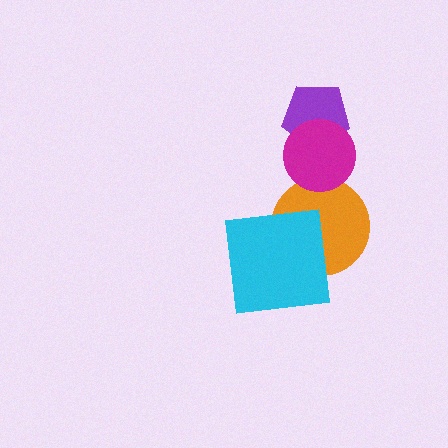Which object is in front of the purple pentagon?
The magenta circle is in front of the purple pentagon.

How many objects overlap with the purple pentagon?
1 object overlaps with the purple pentagon.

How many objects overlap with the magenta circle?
2 objects overlap with the magenta circle.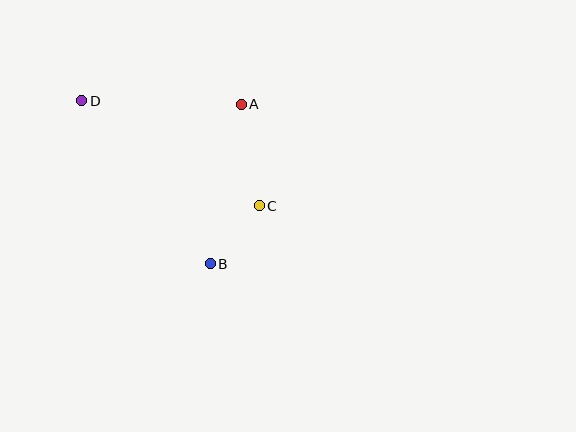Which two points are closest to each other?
Points B and C are closest to each other.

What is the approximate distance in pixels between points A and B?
The distance between A and B is approximately 162 pixels.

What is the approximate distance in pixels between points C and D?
The distance between C and D is approximately 206 pixels.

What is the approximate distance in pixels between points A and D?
The distance between A and D is approximately 159 pixels.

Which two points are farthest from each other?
Points B and D are farthest from each other.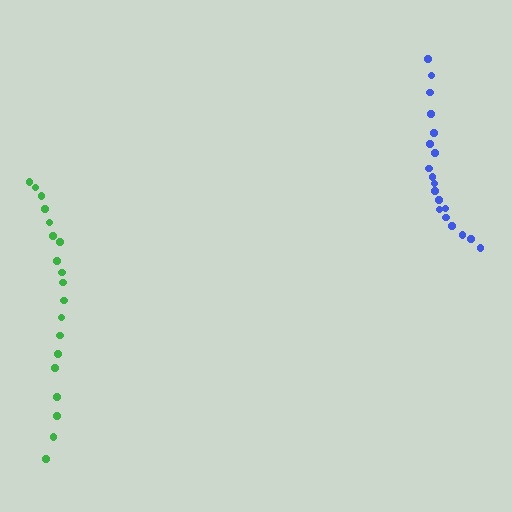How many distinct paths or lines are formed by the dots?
There are 2 distinct paths.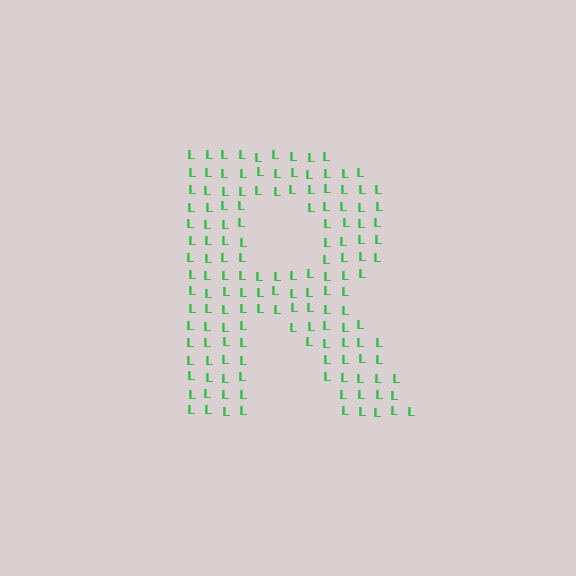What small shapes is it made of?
It is made of small letter L's.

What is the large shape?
The large shape is the letter R.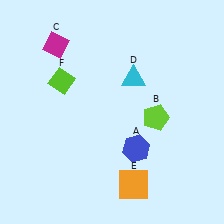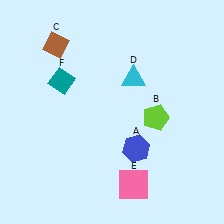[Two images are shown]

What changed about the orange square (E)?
In Image 1, E is orange. In Image 2, it changed to pink.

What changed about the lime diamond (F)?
In Image 1, F is lime. In Image 2, it changed to teal.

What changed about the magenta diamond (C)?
In Image 1, C is magenta. In Image 2, it changed to brown.